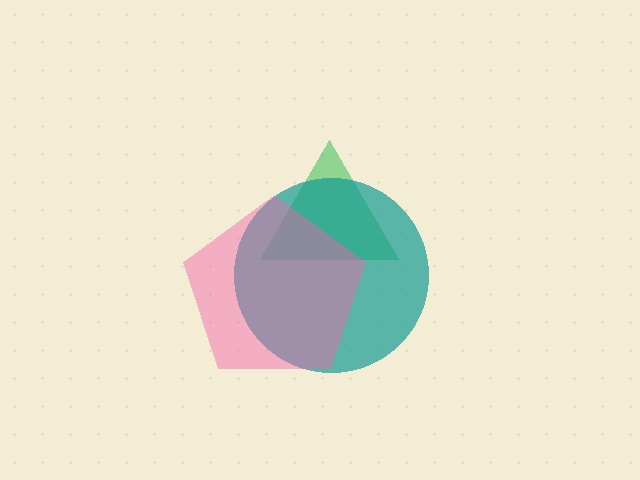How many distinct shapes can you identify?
There are 3 distinct shapes: a green triangle, a teal circle, a pink pentagon.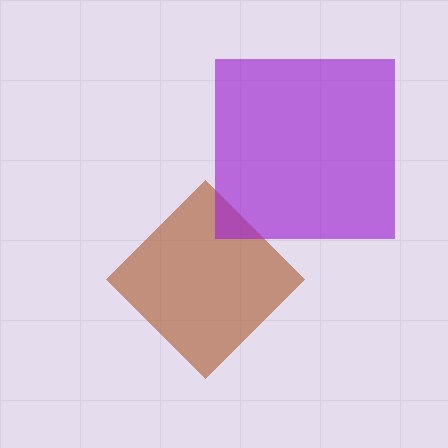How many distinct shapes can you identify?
There are 2 distinct shapes: a brown diamond, a purple square.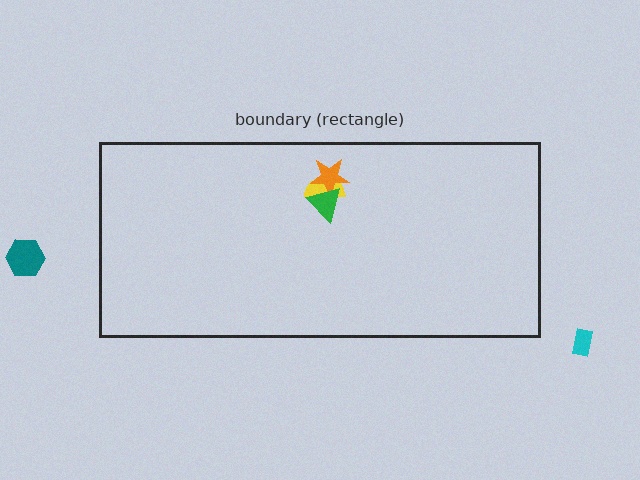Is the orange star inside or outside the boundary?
Inside.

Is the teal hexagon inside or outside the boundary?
Outside.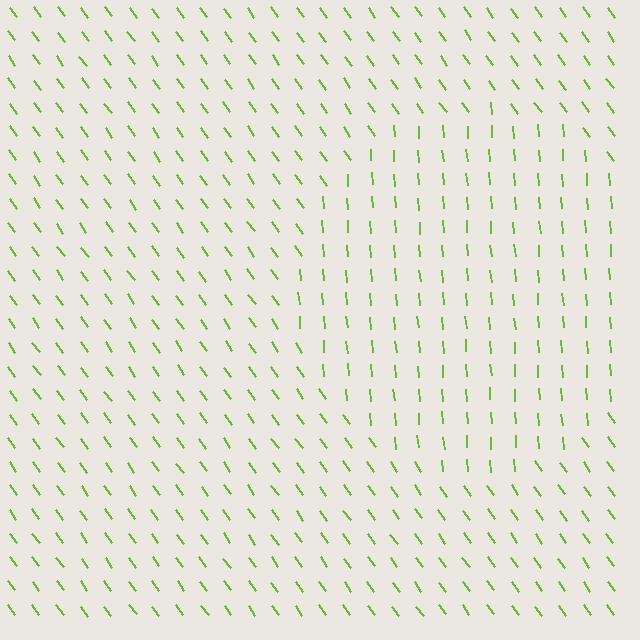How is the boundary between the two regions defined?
The boundary is defined purely by a change in line orientation (approximately 31 degrees difference). All lines are the same color and thickness.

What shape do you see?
I see a circle.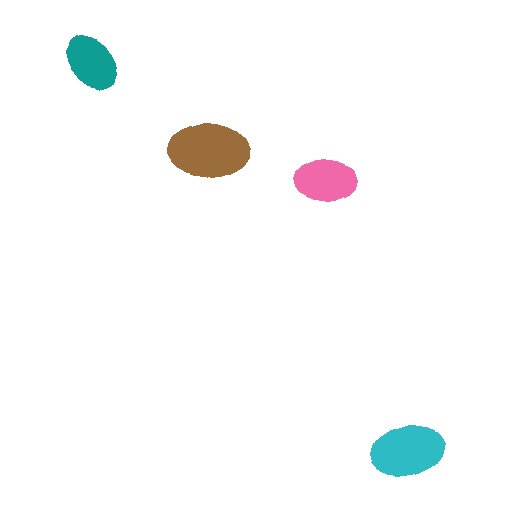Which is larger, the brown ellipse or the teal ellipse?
The brown one.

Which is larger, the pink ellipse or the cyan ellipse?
The cyan one.